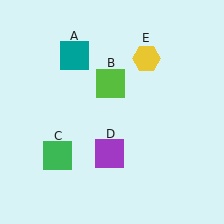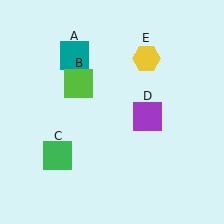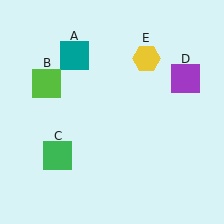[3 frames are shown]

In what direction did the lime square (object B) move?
The lime square (object B) moved left.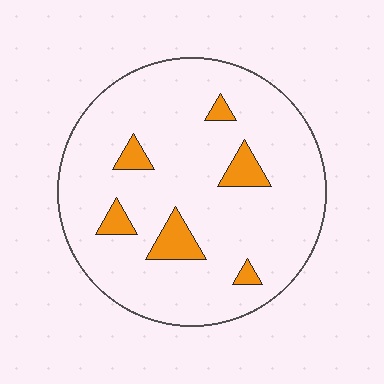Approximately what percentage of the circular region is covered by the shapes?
Approximately 10%.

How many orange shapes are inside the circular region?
6.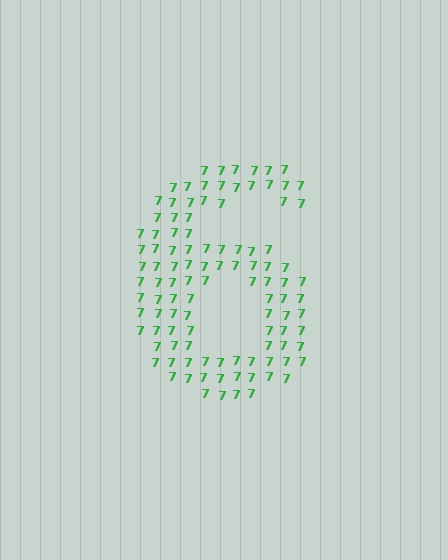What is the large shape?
The large shape is the digit 6.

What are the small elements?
The small elements are digit 7's.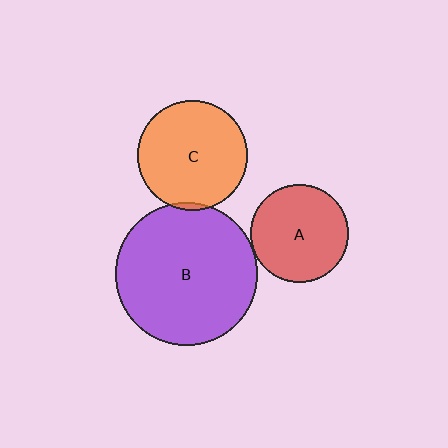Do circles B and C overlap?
Yes.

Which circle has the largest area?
Circle B (purple).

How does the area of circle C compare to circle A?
Approximately 1.3 times.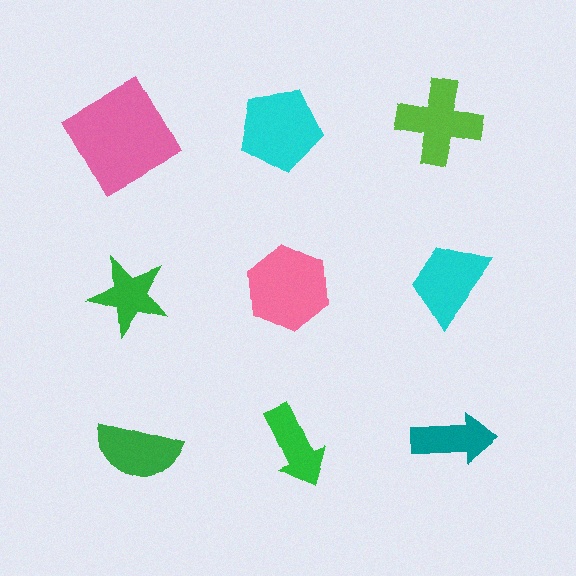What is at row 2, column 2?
A pink hexagon.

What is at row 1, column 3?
A lime cross.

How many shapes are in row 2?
3 shapes.